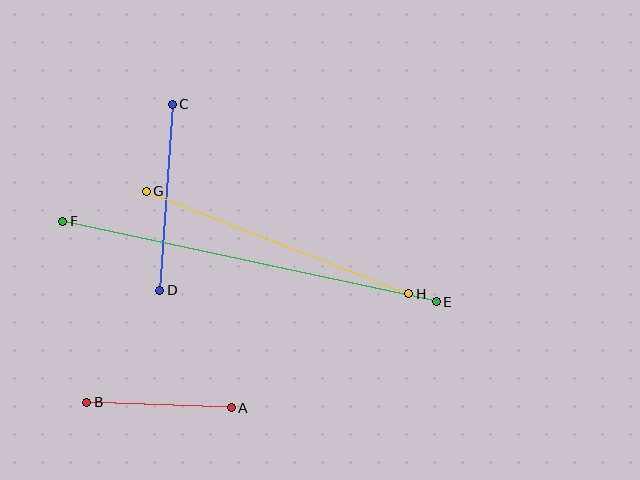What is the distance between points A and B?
The distance is approximately 145 pixels.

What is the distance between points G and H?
The distance is approximately 282 pixels.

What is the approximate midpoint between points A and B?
The midpoint is at approximately (159, 405) pixels.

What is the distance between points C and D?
The distance is approximately 186 pixels.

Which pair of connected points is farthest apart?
Points E and F are farthest apart.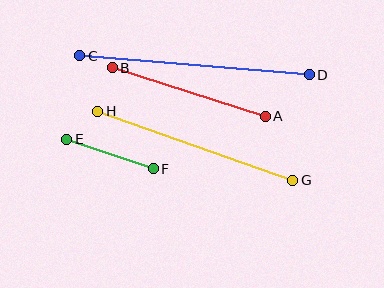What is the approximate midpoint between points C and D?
The midpoint is at approximately (194, 65) pixels.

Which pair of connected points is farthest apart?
Points C and D are farthest apart.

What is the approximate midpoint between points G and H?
The midpoint is at approximately (195, 146) pixels.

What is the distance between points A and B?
The distance is approximately 160 pixels.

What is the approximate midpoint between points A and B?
The midpoint is at approximately (189, 92) pixels.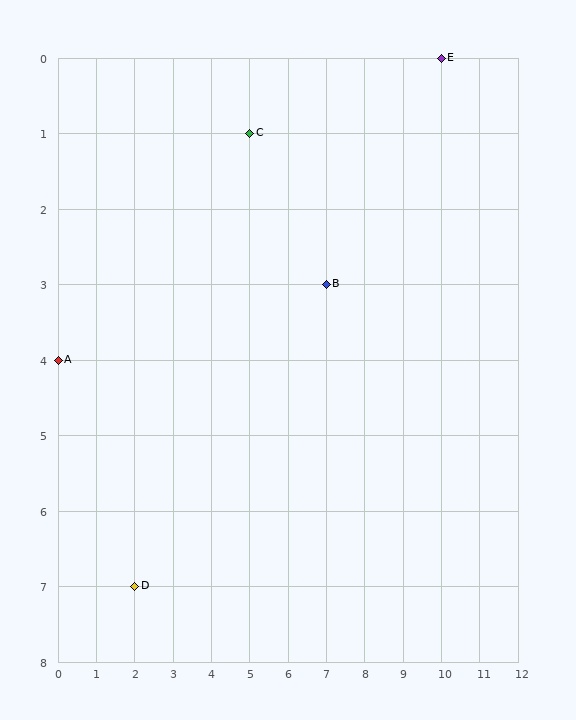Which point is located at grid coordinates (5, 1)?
Point C is at (5, 1).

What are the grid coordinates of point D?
Point D is at grid coordinates (2, 7).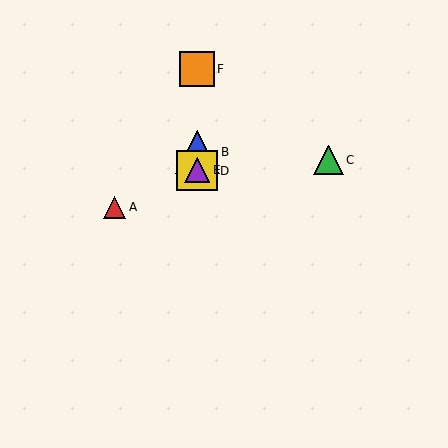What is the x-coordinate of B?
Object B is at x≈197.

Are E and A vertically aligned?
No, E is at x≈197 and A is at x≈115.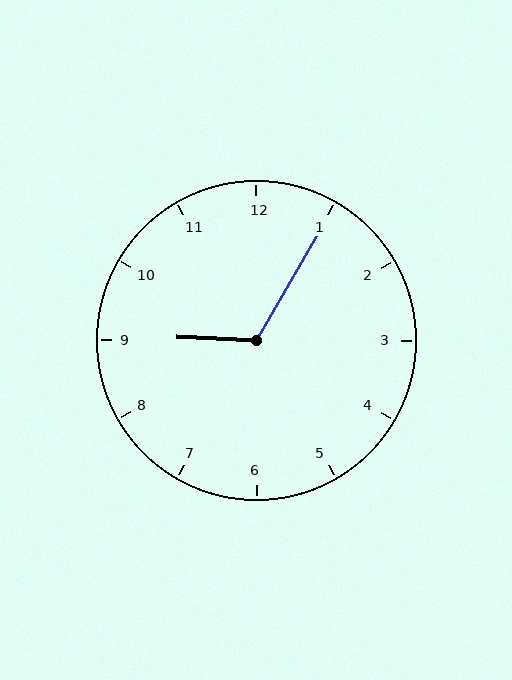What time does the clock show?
9:05.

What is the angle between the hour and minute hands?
Approximately 118 degrees.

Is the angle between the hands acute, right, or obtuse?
It is obtuse.